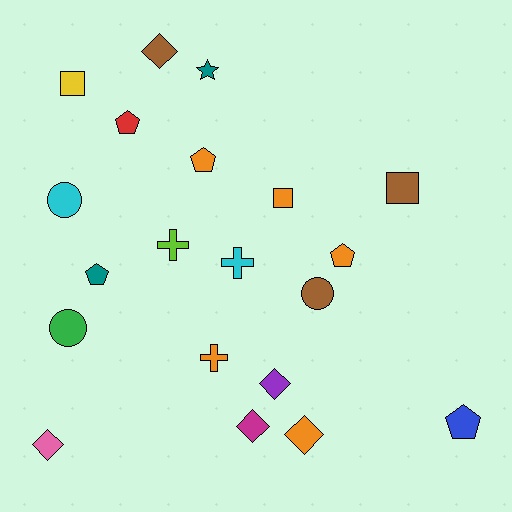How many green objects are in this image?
There is 1 green object.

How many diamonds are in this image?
There are 5 diamonds.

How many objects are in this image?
There are 20 objects.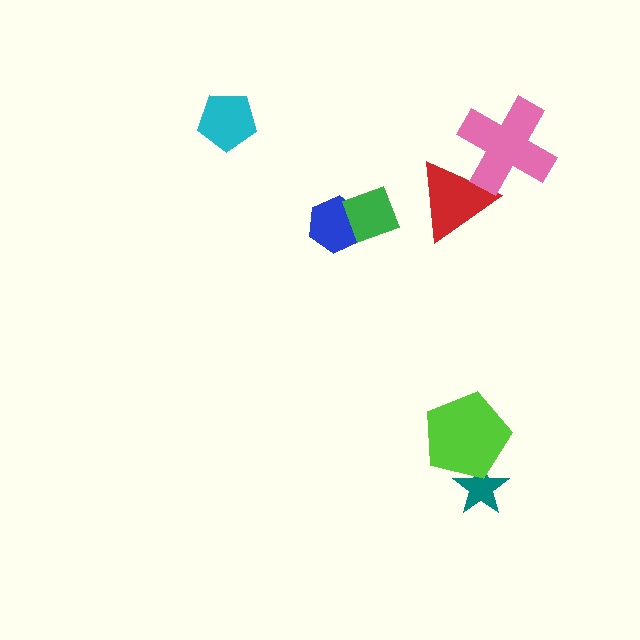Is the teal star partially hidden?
Yes, it is partially covered by another shape.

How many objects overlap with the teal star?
1 object overlaps with the teal star.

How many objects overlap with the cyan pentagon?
0 objects overlap with the cyan pentagon.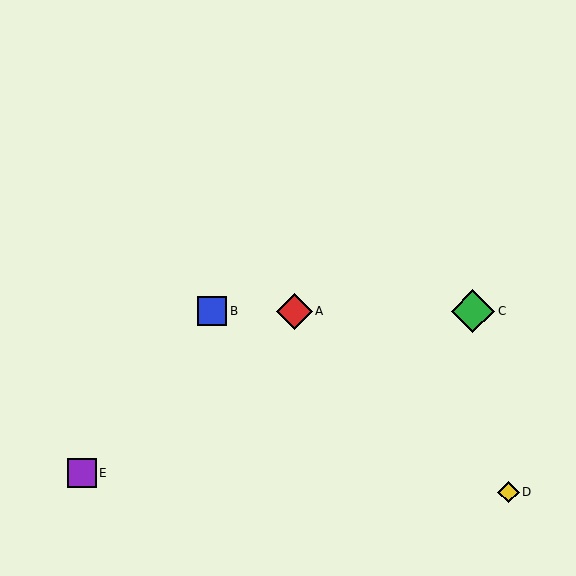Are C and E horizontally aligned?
No, C is at y≈311 and E is at y≈473.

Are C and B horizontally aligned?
Yes, both are at y≈311.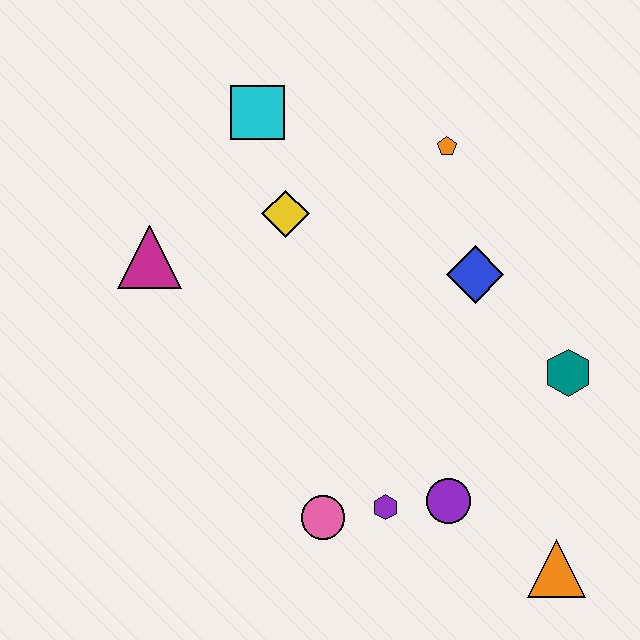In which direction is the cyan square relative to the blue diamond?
The cyan square is to the left of the blue diamond.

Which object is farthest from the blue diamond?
The magenta triangle is farthest from the blue diamond.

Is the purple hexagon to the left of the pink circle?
No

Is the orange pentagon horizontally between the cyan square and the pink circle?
No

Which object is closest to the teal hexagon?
The blue diamond is closest to the teal hexagon.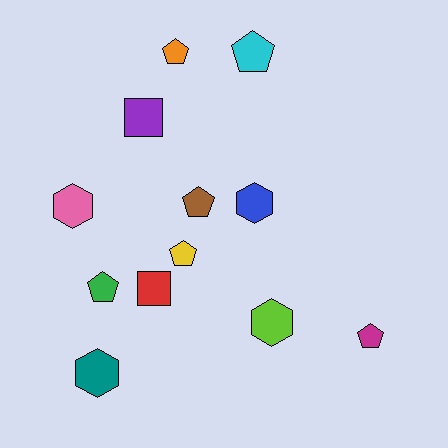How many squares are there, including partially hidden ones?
There are 2 squares.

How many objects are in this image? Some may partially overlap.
There are 12 objects.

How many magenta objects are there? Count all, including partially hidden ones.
There is 1 magenta object.